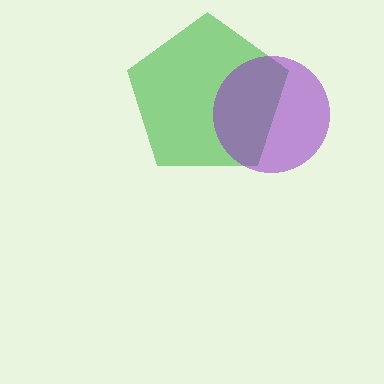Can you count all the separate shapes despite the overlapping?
Yes, there are 2 separate shapes.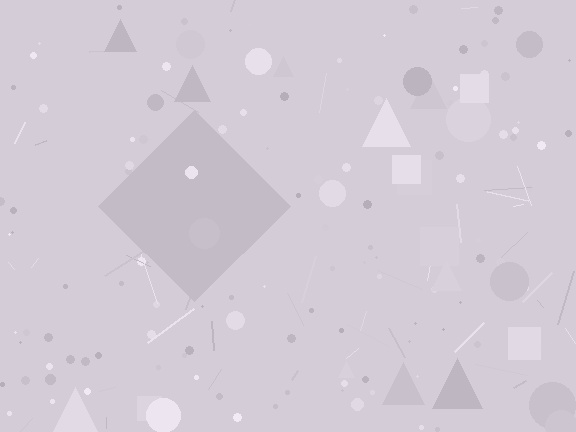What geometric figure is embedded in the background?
A diamond is embedded in the background.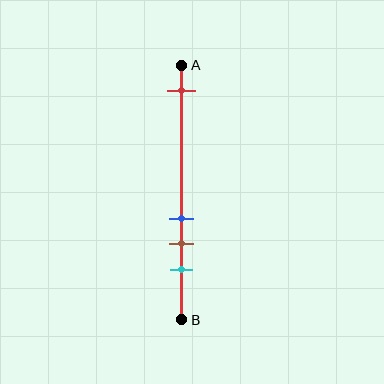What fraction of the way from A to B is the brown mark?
The brown mark is approximately 70% (0.7) of the way from A to B.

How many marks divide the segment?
There are 4 marks dividing the segment.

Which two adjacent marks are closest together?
The blue and brown marks are the closest adjacent pair.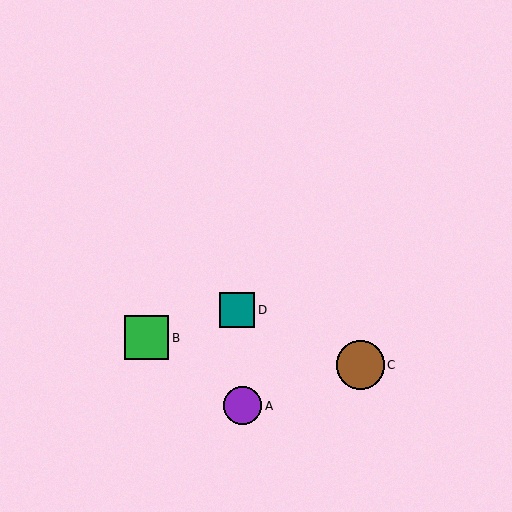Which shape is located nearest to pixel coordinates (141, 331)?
The green square (labeled B) at (147, 338) is nearest to that location.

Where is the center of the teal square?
The center of the teal square is at (237, 310).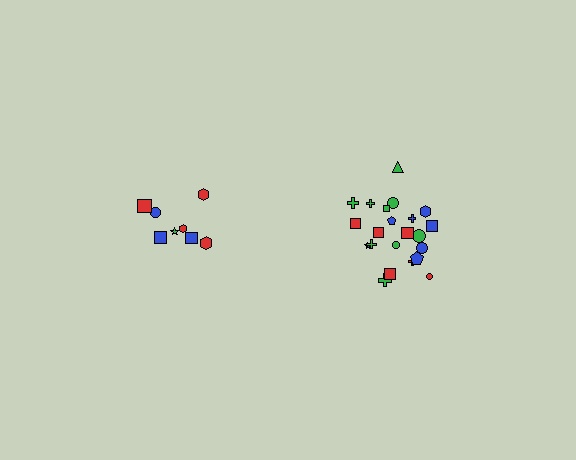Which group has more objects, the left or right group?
The right group.